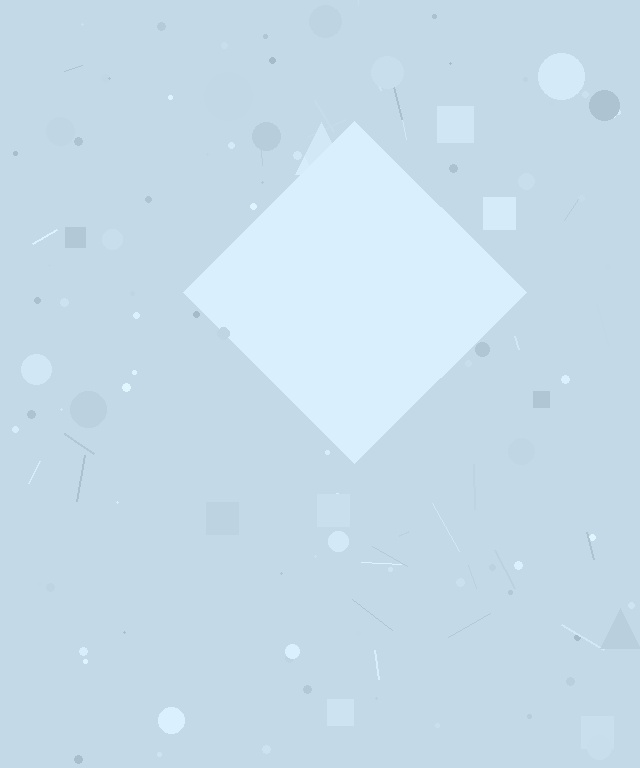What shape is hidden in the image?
A diamond is hidden in the image.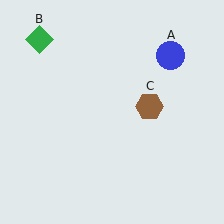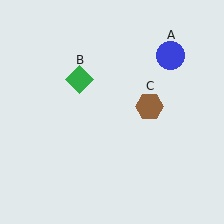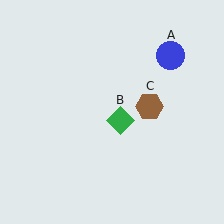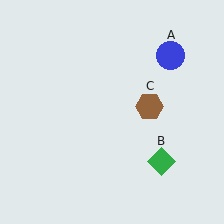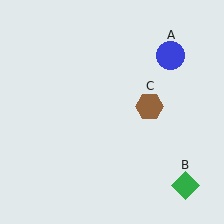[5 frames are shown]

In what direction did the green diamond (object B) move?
The green diamond (object B) moved down and to the right.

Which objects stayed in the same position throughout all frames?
Blue circle (object A) and brown hexagon (object C) remained stationary.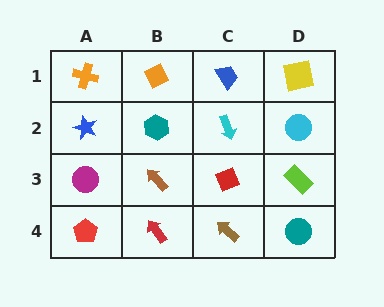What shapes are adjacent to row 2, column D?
A yellow square (row 1, column D), a lime rectangle (row 3, column D), a cyan arrow (row 2, column C).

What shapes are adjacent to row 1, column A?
A blue star (row 2, column A), an orange diamond (row 1, column B).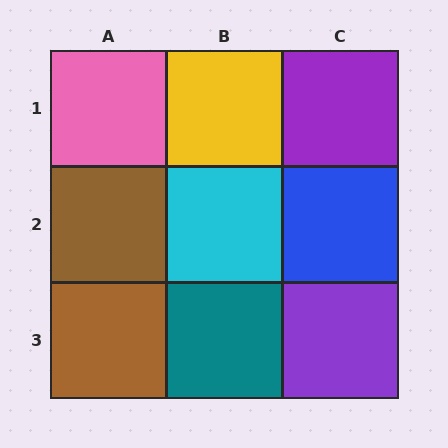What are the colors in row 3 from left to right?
Brown, teal, purple.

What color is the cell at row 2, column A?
Brown.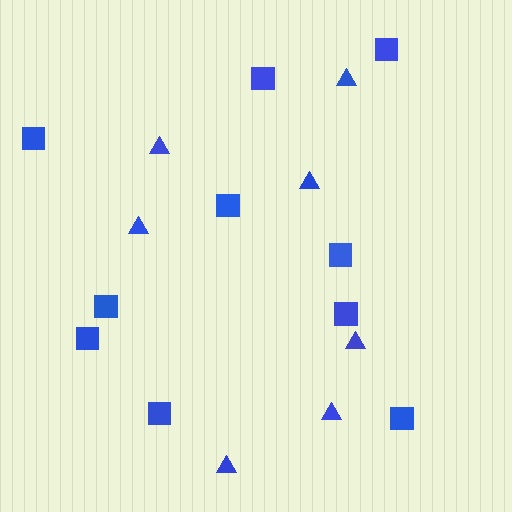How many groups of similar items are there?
There are 2 groups: one group of squares (10) and one group of triangles (7).